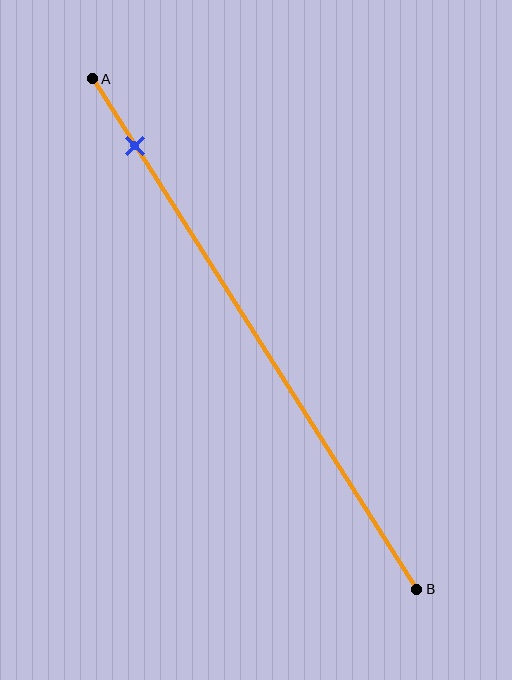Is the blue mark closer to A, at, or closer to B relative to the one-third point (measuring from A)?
The blue mark is closer to point A than the one-third point of segment AB.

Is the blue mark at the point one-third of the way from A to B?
No, the mark is at about 15% from A, not at the 33% one-third point.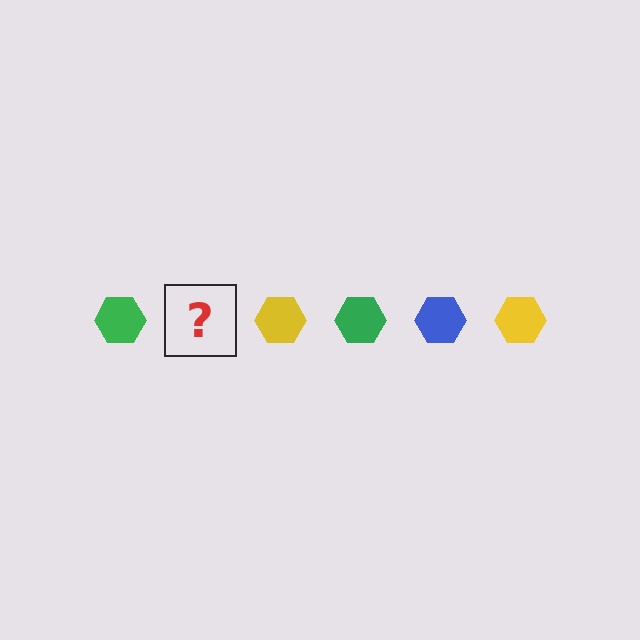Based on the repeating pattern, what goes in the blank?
The blank should be a blue hexagon.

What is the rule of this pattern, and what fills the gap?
The rule is that the pattern cycles through green, blue, yellow hexagons. The gap should be filled with a blue hexagon.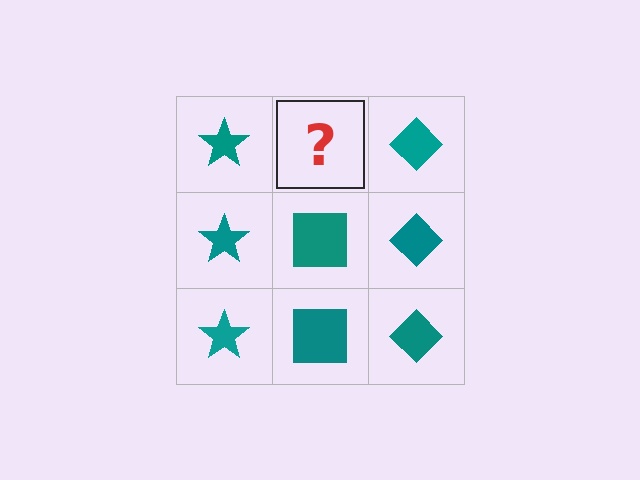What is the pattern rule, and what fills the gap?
The rule is that each column has a consistent shape. The gap should be filled with a teal square.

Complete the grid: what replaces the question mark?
The question mark should be replaced with a teal square.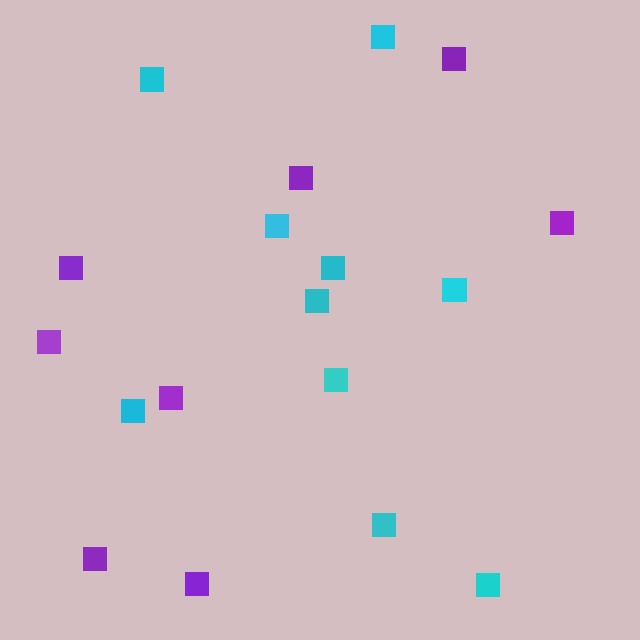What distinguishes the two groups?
There are 2 groups: one group of purple squares (8) and one group of cyan squares (10).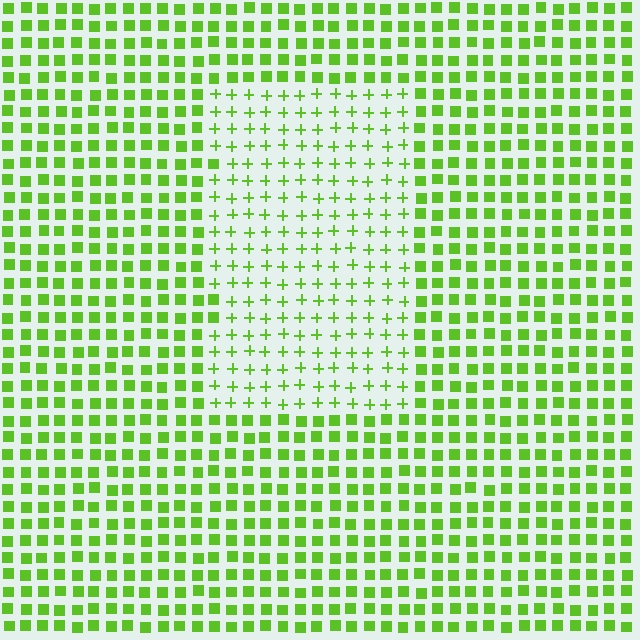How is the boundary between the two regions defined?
The boundary is defined by a change in element shape: plus signs inside vs. squares outside. All elements share the same color and spacing.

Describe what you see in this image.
The image is filled with small lime elements arranged in a uniform grid. A rectangle-shaped region contains plus signs, while the surrounding area contains squares. The boundary is defined purely by the change in element shape.